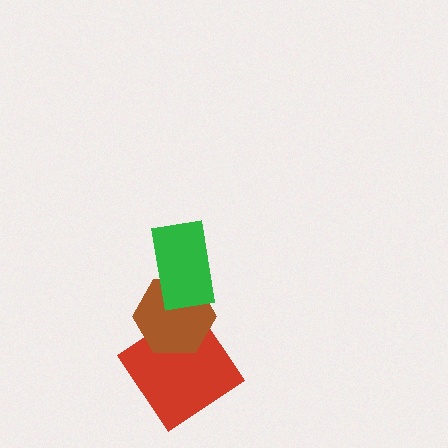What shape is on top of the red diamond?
The brown hexagon is on top of the red diamond.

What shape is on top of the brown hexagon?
The green rectangle is on top of the brown hexagon.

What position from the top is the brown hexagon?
The brown hexagon is 2nd from the top.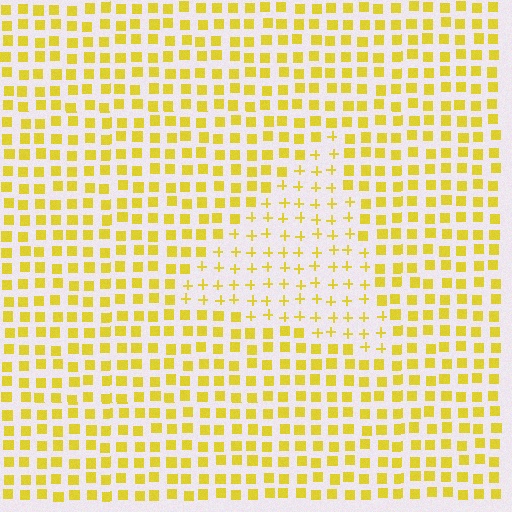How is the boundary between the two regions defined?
The boundary is defined by a change in element shape: plus signs inside vs. squares outside. All elements share the same color and spacing.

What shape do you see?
I see a triangle.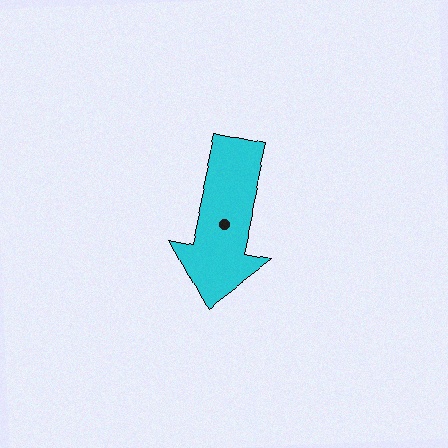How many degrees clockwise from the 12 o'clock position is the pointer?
Approximately 192 degrees.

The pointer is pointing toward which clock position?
Roughly 6 o'clock.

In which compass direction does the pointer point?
South.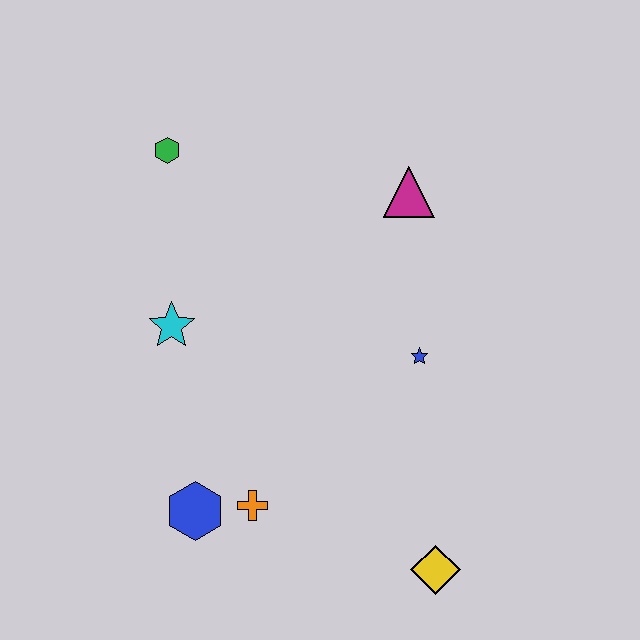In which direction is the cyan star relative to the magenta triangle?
The cyan star is to the left of the magenta triangle.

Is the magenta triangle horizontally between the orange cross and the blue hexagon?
No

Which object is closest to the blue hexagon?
The orange cross is closest to the blue hexagon.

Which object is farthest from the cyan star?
The yellow diamond is farthest from the cyan star.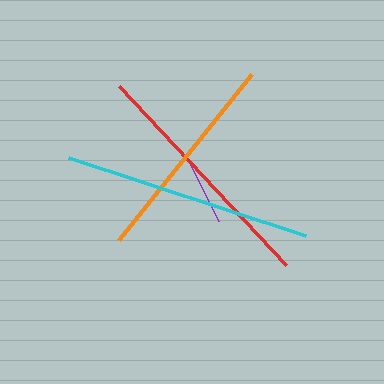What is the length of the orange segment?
The orange segment is approximately 213 pixels long.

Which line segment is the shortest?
The purple line is the shortest at approximately 74 pixels.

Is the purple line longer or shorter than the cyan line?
The cyan line is longer than the purple line.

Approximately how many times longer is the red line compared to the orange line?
The red line is approximately 1.1 times the length of the orange line.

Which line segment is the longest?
The cyan line is the longest at approximately 249 pixels.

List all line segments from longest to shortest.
From longest to shortest: cyan, red, orange, purple.